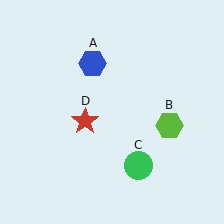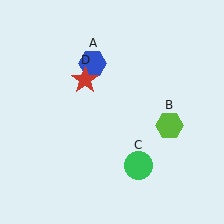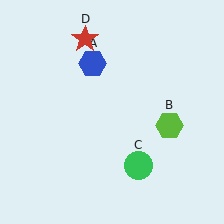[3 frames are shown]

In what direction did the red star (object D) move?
The red star (object D) moved up.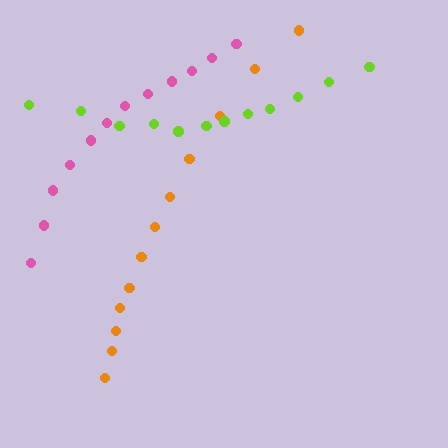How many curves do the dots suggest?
There are 3 distinct paths.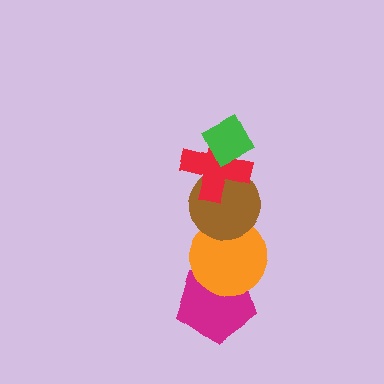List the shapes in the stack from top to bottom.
From top to bottom: the green diamond, the red cross, the brown circle, the orange circle, the magenta pentagon.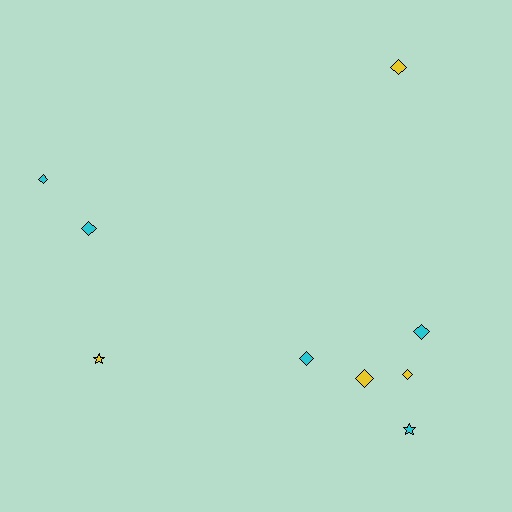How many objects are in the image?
There are 9 objects.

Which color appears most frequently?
Cyan, with 5 objects.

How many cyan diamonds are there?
There are 4 cyan diamonds.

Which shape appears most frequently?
Diamond, with 7 objects.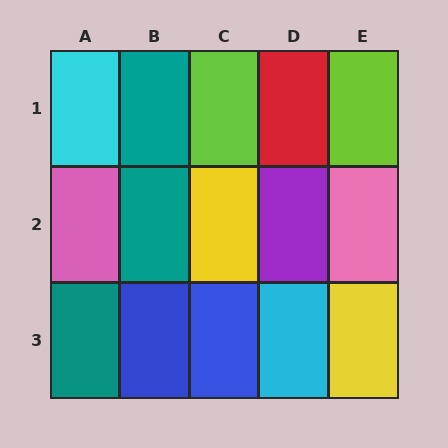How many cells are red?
1 cell is red.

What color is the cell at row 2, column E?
Pink.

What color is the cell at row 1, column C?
Lime.